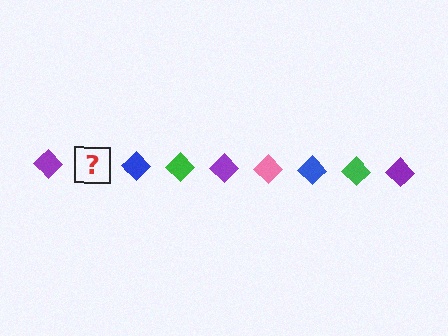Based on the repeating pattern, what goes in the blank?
The blank should be a pink diamond.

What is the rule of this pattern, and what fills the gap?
The rule is that the pattern cycles through purple, pink, blue, green diamonds. The gap should be filled with a pink diamond.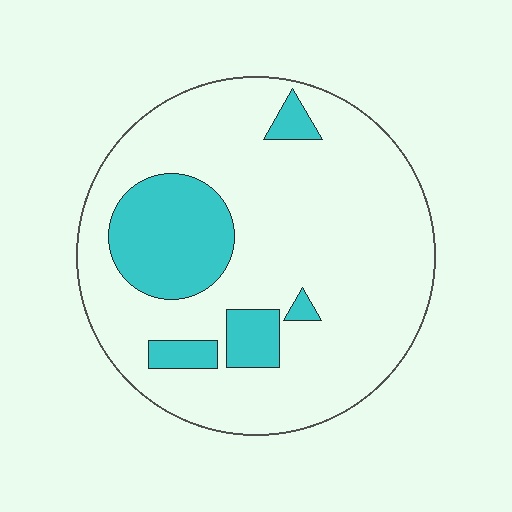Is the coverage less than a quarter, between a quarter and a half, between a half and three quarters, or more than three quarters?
Less than a quarter.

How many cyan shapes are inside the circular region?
5.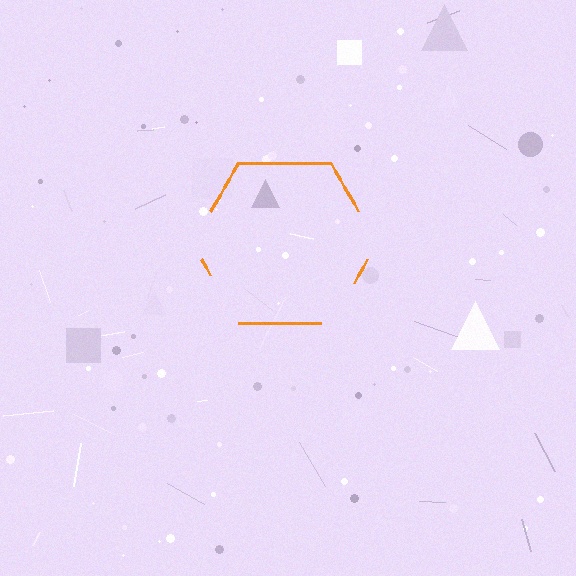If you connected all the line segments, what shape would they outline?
They would outline a hexagon.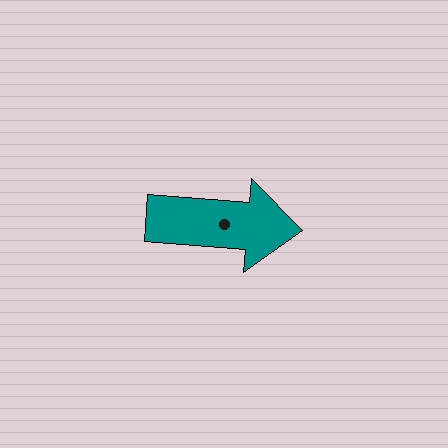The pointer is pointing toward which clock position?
Roughly 3 o'clock.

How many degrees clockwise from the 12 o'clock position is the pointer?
Approximately 94 degrees.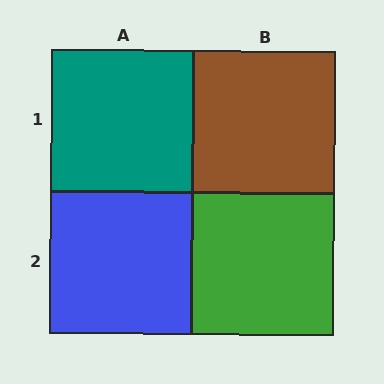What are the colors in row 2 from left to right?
Blue, green.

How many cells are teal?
1 cell is teal.